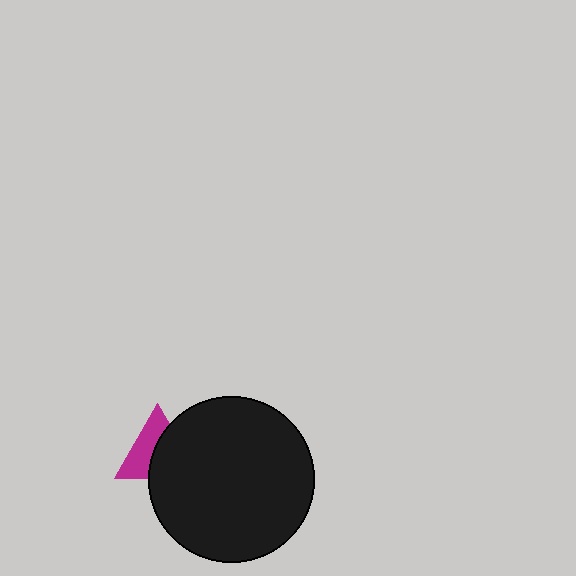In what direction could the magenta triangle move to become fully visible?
The magenta triangle could move left. That would shift it out from behind the black circle entirely.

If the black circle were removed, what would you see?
You would see the complete magenta triangle.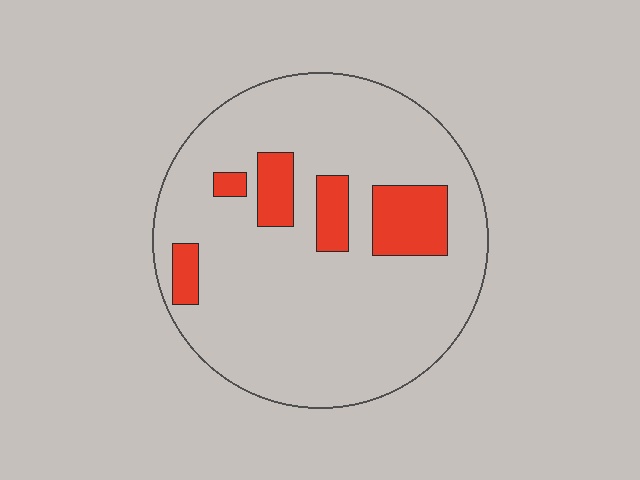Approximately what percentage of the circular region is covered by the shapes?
Approximately 15%.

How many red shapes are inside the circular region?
5.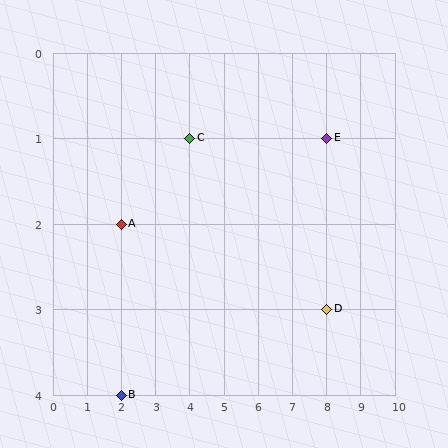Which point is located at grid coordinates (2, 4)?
Point B is at (2, 4).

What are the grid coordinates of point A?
Point A is at grid coordinates (2, 2).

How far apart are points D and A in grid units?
Points D and A are 6 columns and 1 row apart (about 6.1 grid units diagonally).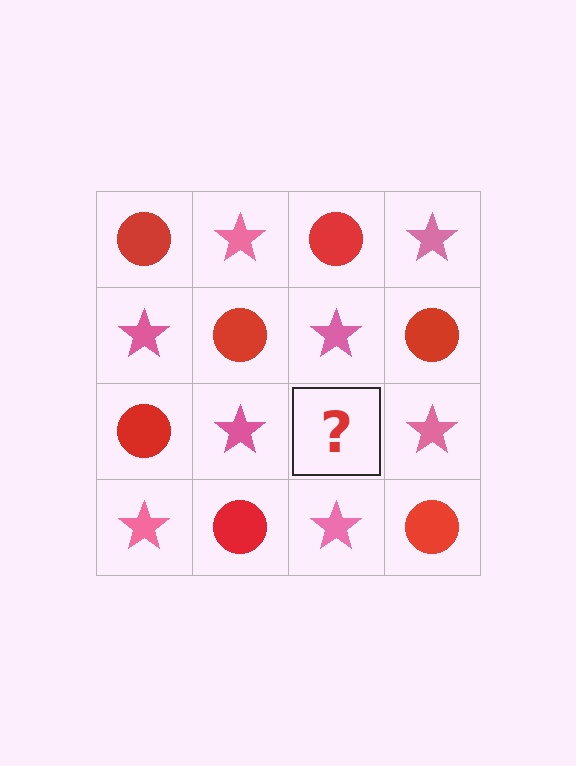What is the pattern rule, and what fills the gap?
The rule is that it alternates red circle and pink star in a checkerboard pattern. The gap should be filled with a red circle.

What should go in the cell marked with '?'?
The missing cell should contain a red circle.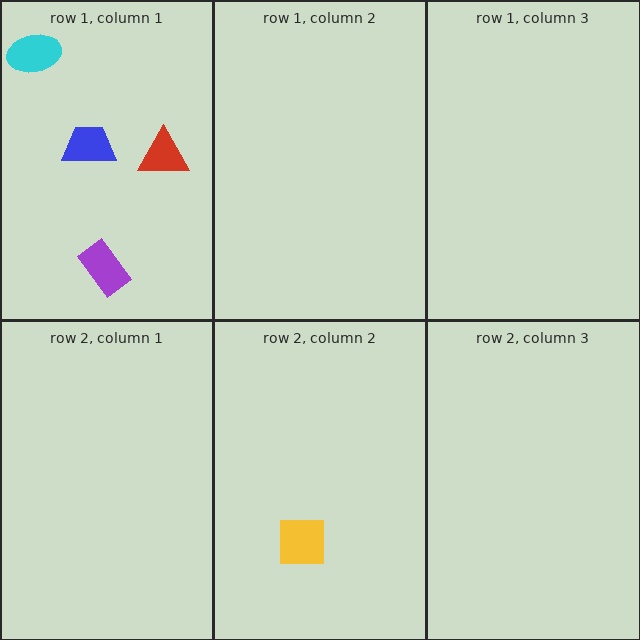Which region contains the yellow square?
The row 2, column 2 region.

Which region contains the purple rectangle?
The row 1, column 1 region.